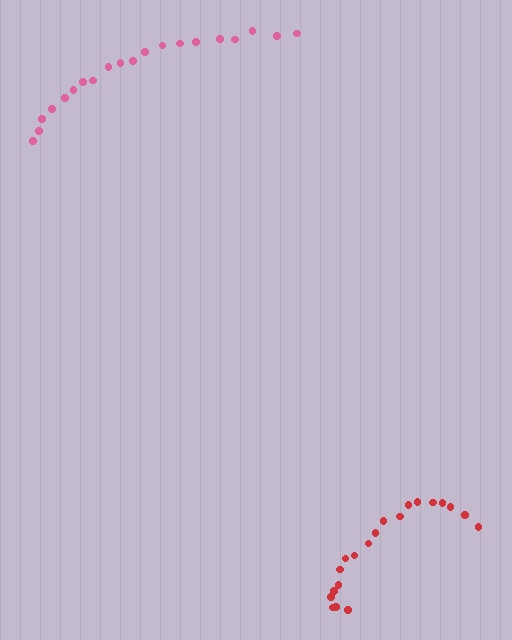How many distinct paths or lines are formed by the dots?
There are 2 distinct paths.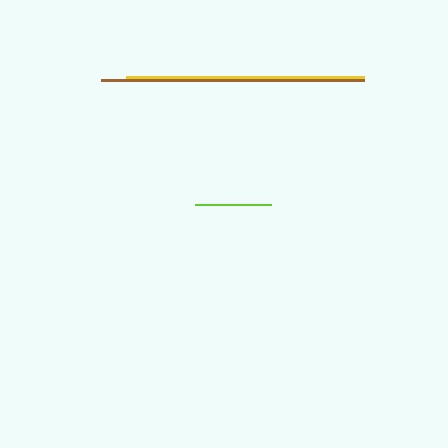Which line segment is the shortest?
The lime line is the shortest at approximately 76 pixels.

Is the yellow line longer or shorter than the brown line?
The brown line is longer than the yellow line.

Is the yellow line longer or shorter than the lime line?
The yellow line is longer than the lime line.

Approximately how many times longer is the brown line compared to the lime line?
The brown line is approximately 3.5 times the length of the lime line.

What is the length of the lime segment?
The lime segment is approximately 76 pixels long.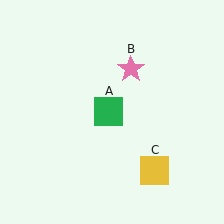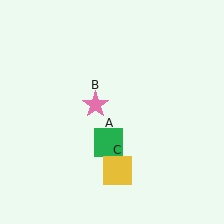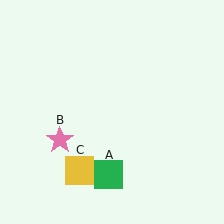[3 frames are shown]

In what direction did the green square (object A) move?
The green square (object A) moved down.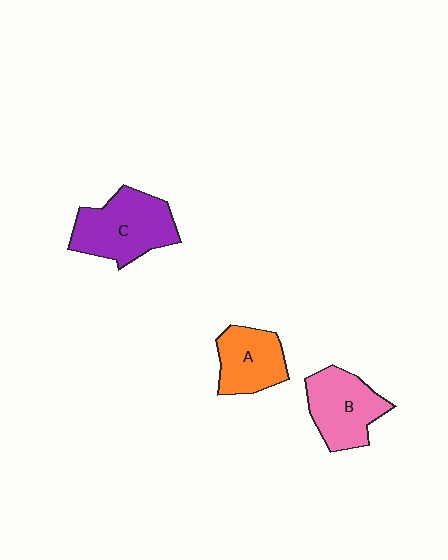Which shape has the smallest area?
Shape A (orange).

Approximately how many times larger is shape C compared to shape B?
Approximately 1.2 times.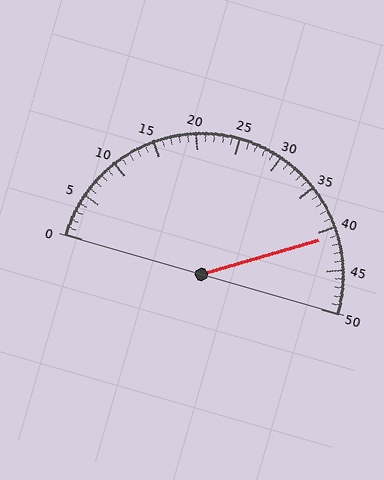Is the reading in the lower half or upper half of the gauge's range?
The reading is in the upper half of the range (0 to 50).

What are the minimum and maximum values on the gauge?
The gauge ranges from 0 to 50.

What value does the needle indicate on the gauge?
The needle indicates approximately 41.